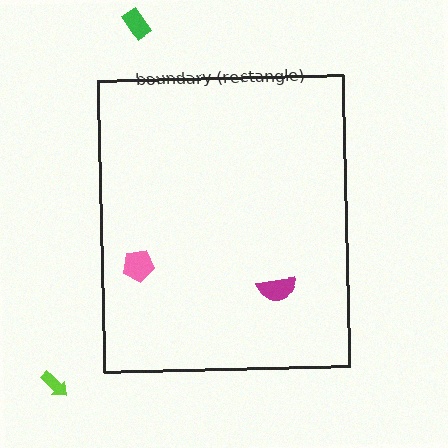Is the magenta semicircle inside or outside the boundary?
Inside.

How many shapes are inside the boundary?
2 inside, 2 outside.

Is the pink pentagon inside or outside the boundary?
Inside.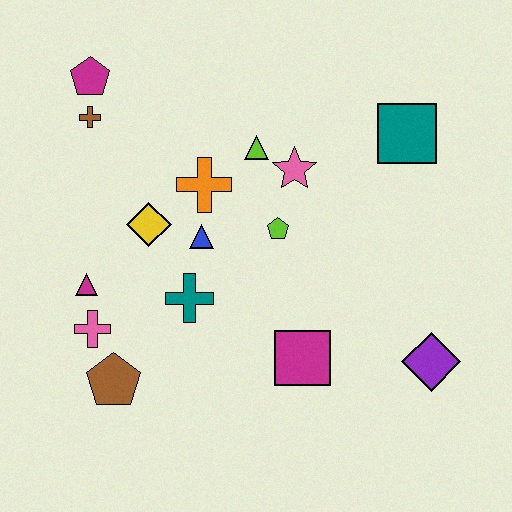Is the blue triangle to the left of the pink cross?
No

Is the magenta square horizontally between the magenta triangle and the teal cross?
No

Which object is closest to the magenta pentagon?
The brown cross is closest to the magenta pentagon.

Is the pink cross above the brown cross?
No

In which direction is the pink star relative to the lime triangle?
The pink star is to the right of the lime triangle.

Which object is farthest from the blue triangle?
The purple diamond is farthest from the blue triangle.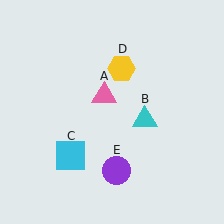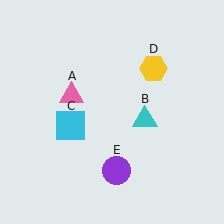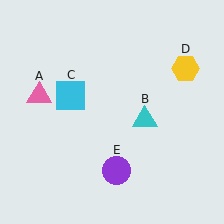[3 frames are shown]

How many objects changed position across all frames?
3 objects changed position: pink triangle (object A), cyan square (object C), yellow hexagon (object D).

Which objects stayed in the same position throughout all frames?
Cyan triangle (object B) and purple circle (object E) remained stationary.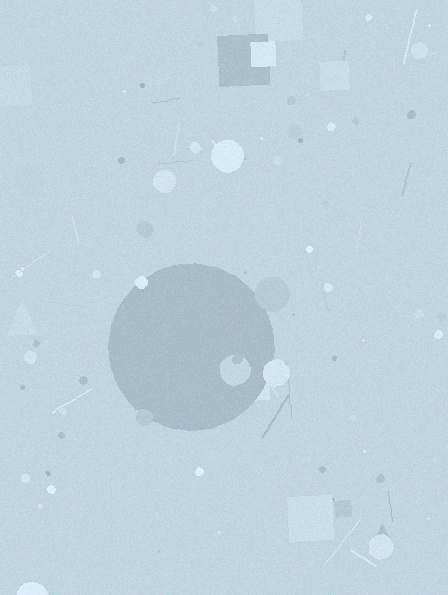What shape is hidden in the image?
A circle is hidden in the image.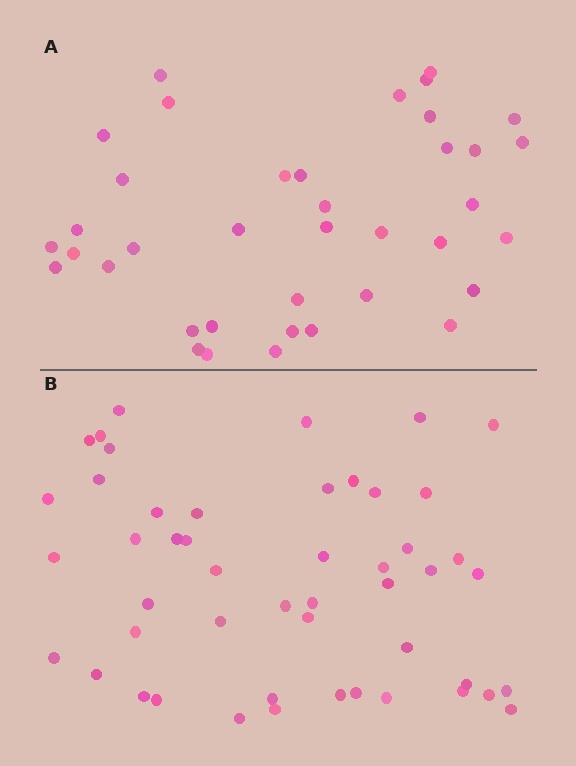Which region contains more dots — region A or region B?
Region B (the bottom region) has more dots.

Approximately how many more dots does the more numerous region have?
Region B has roughly 12 or so more dots than region A.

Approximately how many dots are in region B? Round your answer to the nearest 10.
About 50 dots. (The exact count is 49, which rounds to 50.)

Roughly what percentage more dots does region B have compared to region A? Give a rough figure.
About 30% more.